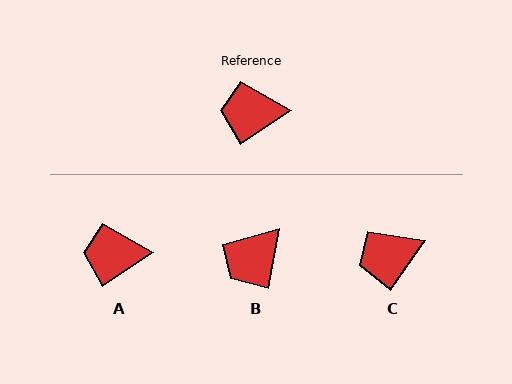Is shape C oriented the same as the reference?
No, it is off by about 21 degrees.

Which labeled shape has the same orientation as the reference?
A.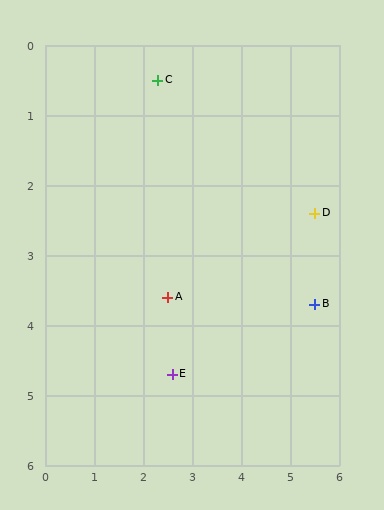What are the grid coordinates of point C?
Point C is at approximately (2.3, 0.5).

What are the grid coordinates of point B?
Point B is at approximately (5.5, 3.7).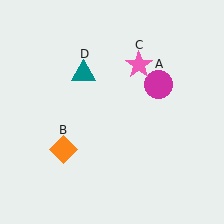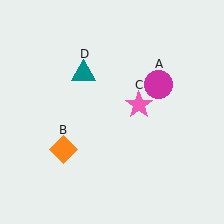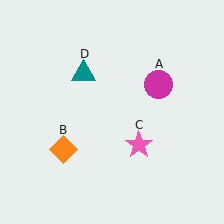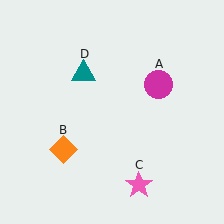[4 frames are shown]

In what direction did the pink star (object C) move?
The pink star (object C) moved down.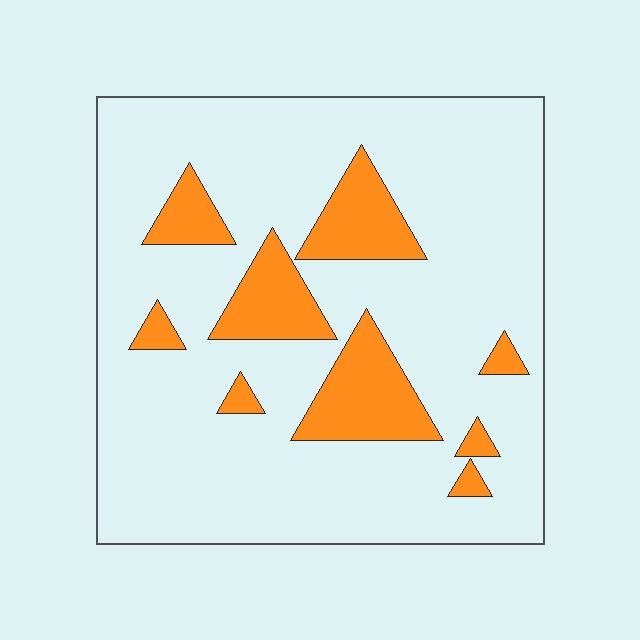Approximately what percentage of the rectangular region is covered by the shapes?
Approximately 20%.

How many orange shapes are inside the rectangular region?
9.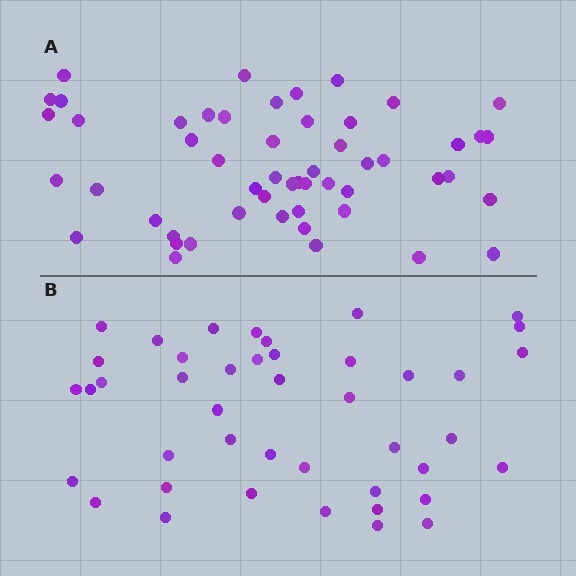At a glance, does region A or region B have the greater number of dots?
Region A (the top region) has more dots.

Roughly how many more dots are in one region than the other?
Region A has roughly 10 or so more dots than region B.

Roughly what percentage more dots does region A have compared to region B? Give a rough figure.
About 25% more.